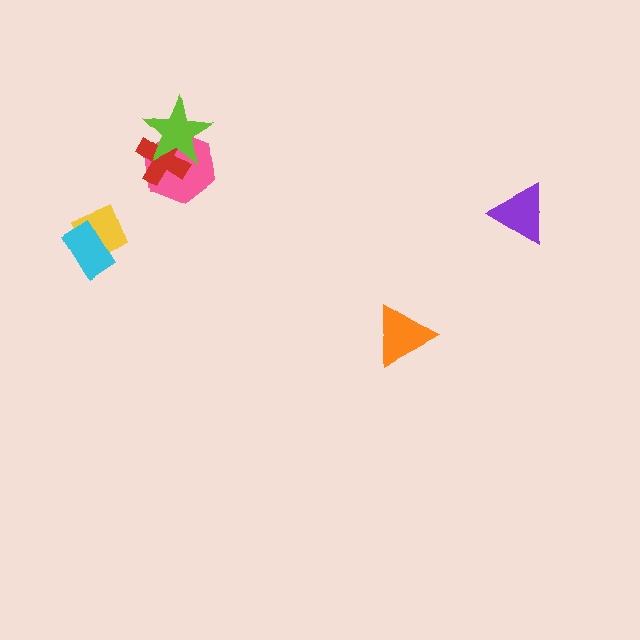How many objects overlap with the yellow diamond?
1 object overlaps with the yellow diamond.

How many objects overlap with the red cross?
2 objects overlap with the red cross.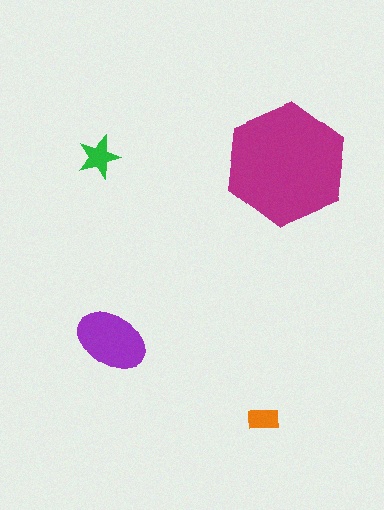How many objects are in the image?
There are 4 objects in the image.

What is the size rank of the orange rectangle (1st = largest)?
4th.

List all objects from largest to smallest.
The magenta hexagon, the purple ellipse, the green star, the orange rectangle.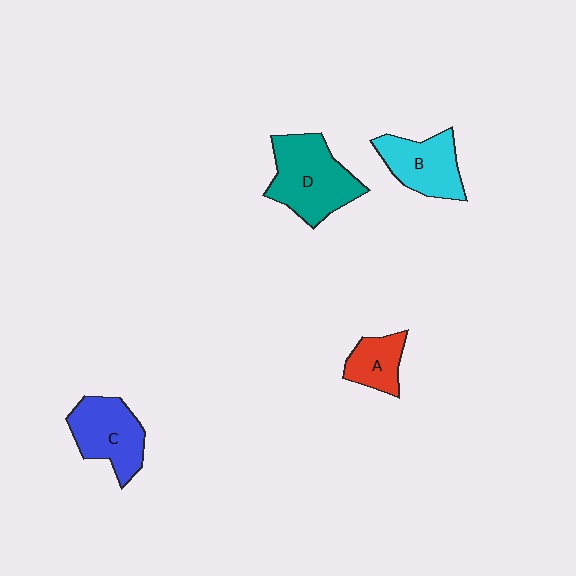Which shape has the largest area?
Shape D (teal).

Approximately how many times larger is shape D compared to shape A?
Approximately 2.1 times.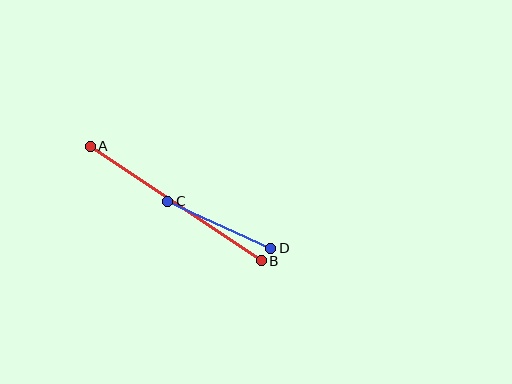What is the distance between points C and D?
The distance is approximately 113 pixels.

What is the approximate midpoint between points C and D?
The midpoint is at approximately (219, 225) pixels.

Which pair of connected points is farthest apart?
Points A and B are farthest apart.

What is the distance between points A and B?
The distance is approximately 206 pixels.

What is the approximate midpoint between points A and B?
The midpoint is at approximately (176, 203) pixels.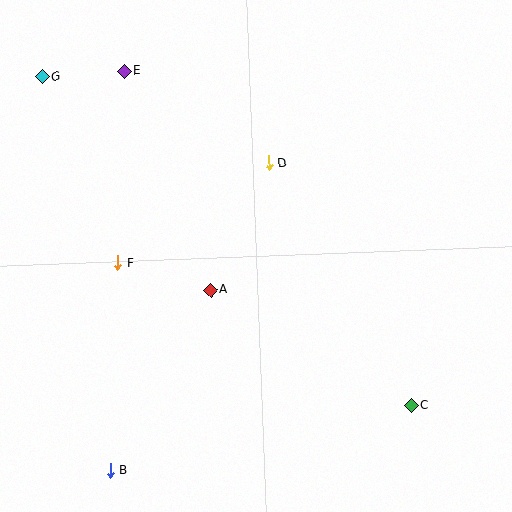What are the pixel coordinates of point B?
Point B is at (110, 470).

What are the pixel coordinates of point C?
Point C is at (411, 405).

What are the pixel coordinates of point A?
Point A is at (210, 290).